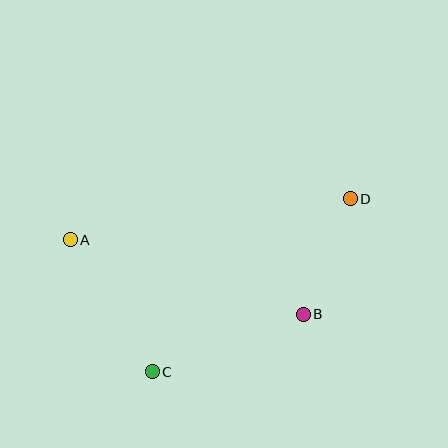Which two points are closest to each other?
Points B and D are closest to each other.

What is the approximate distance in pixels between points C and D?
The distance between C and D is approximately 263 pixels.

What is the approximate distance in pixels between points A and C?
The distance between A and C is approximately 155 pixels.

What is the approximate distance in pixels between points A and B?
The distance between A and B is approximately 245 pixels.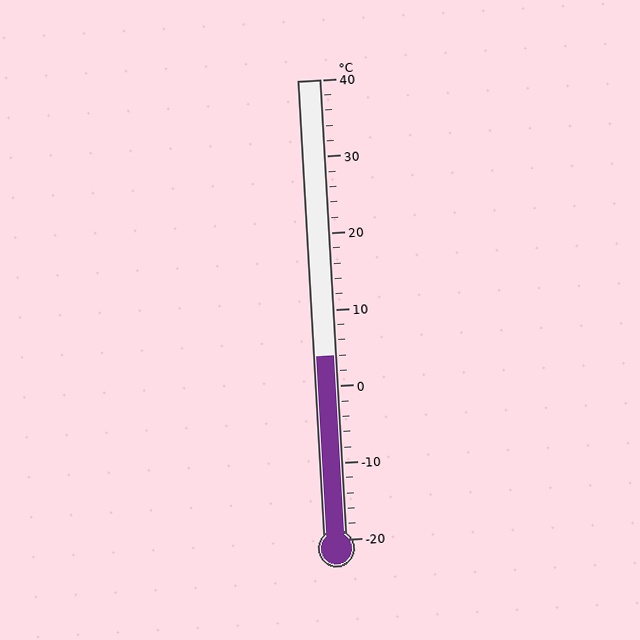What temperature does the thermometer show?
The thermometer shows approximately 4°C.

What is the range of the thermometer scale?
The thermometer scale ranges from -20°C to 40°C.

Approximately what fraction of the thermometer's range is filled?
The thermometer is filled to approximately 40% of its range.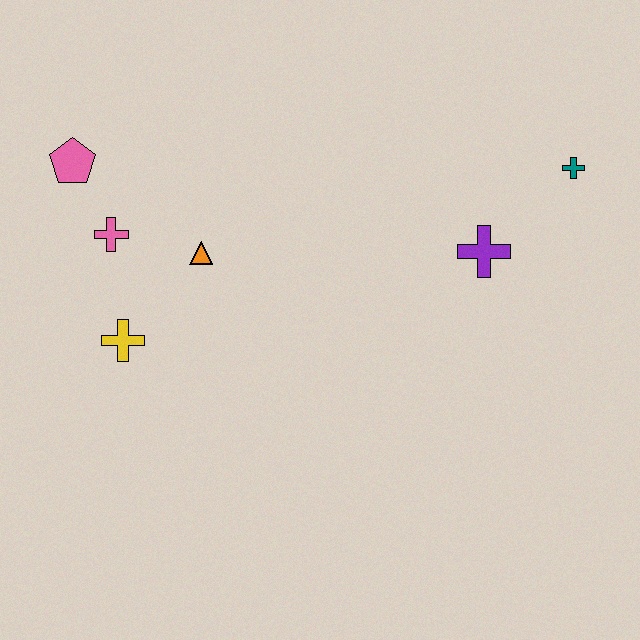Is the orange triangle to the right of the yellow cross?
Yes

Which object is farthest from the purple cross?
The pink pentagon is farthest from the purple cross.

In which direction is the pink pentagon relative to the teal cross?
The pink pentagon is to the left of the teal cross.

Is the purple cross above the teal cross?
No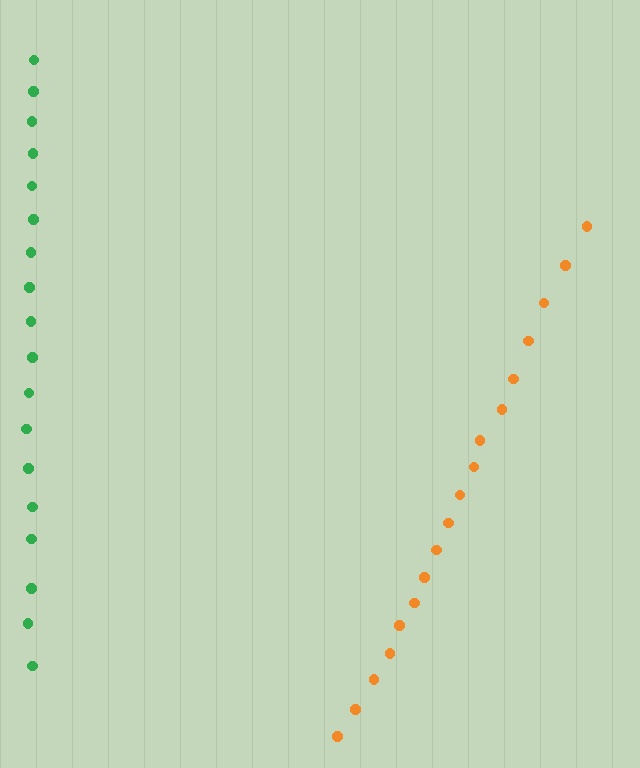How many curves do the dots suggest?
There are 2 distinct paths.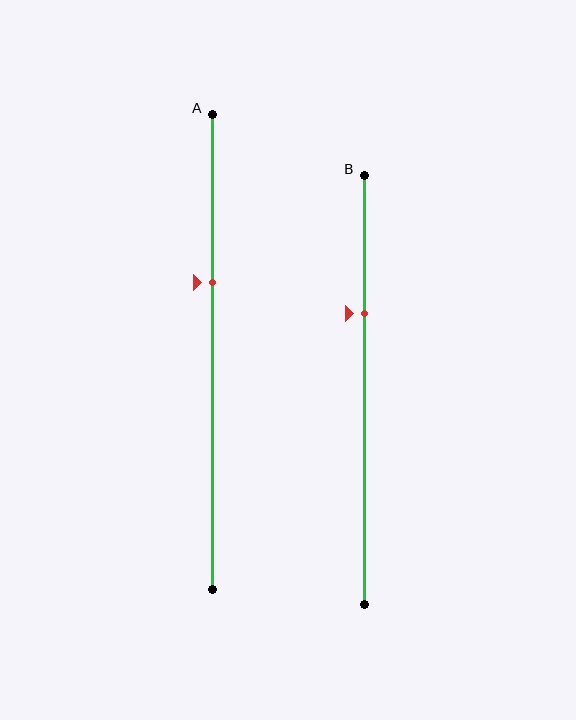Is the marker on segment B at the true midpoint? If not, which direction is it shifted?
No, the marker on segment B is shifted upward by about 18% of the segment length.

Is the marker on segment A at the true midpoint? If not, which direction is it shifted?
No, the marker on segment A is shifted upward by about 15% of the segment length.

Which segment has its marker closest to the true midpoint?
Segment A has its marker closest to the true midpoint.